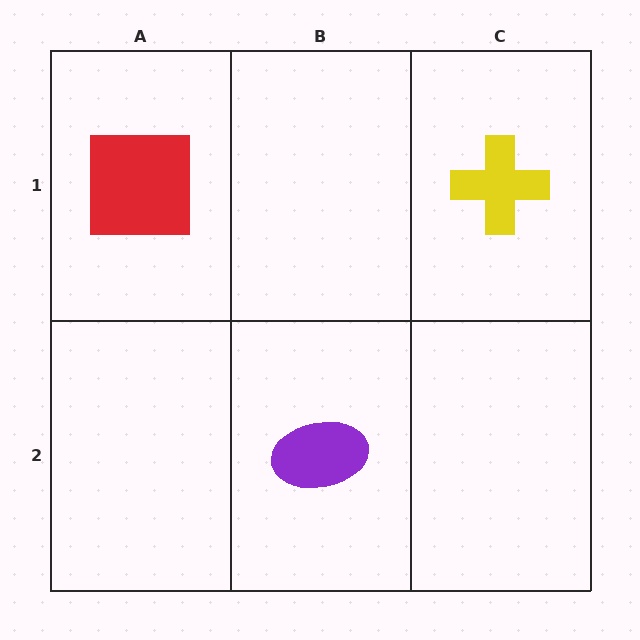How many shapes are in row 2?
1 shape.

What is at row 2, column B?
A purple ellipse.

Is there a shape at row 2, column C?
No, that cell is empty.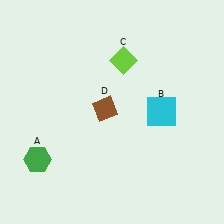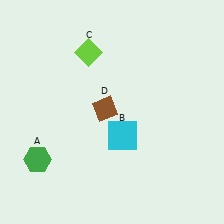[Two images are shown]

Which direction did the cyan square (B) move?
The cyan square (B) moved left.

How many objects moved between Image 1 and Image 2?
2 objects moved between the two images.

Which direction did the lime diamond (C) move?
The lime diamond (C) moved left.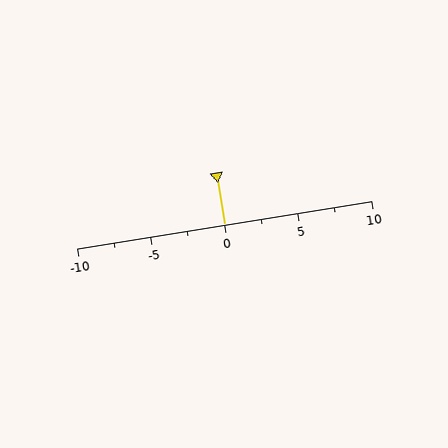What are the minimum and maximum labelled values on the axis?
The axis runs from -10 to 10.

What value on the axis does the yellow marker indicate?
The marker indicates approximately 0.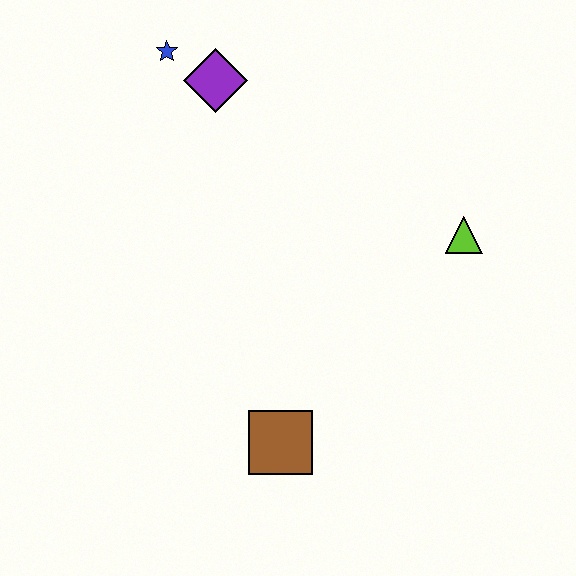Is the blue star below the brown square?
No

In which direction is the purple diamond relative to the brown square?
The purple diamond is above the brown square.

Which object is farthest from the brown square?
The blue star is farthest from the brown square.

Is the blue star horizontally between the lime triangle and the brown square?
No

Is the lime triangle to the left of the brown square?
No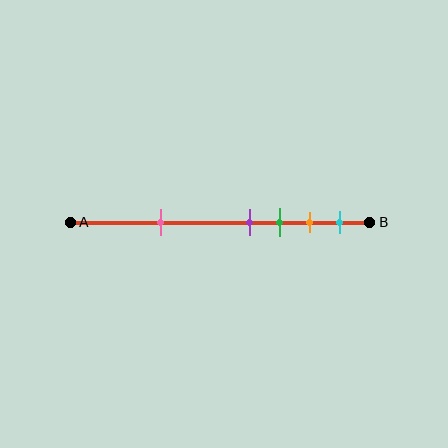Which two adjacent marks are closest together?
The purple and green marks are the closest adjacent pair.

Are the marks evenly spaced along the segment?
No, the marks are not evenly spaced.